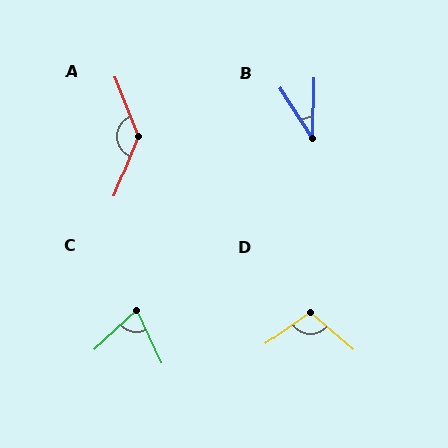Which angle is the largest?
A, at approximately 136 degrees.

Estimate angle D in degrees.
Approximately 103 degrees.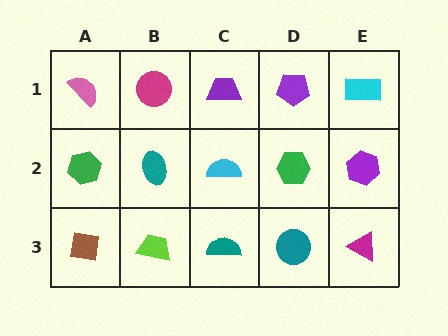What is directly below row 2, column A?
A brown square.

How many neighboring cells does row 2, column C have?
4.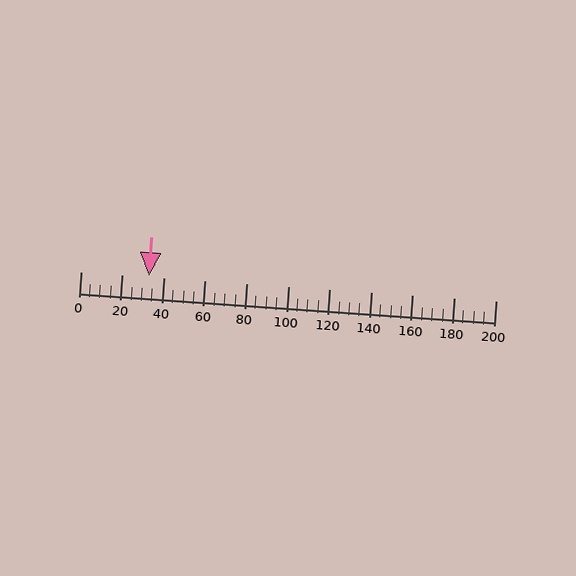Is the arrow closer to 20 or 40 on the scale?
The arrow is closer to 40.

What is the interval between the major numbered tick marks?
The major tick marks are spaced 20 units apart.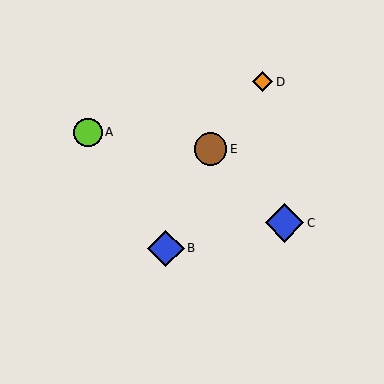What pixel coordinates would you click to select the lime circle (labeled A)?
Click at (88, 132) to select the lime circle A.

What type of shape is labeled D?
Shape D is an orange diamond.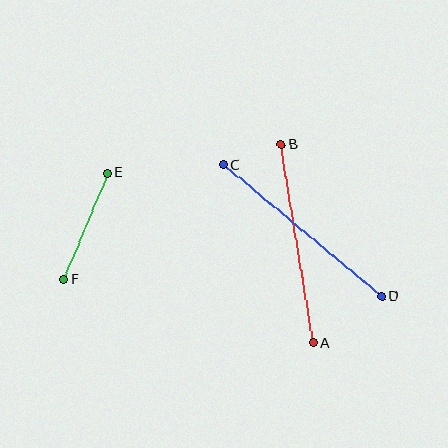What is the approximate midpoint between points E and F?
The midpoint is at approximately (85, 226) pixels.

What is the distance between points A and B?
The distance is approximately 201 pixels.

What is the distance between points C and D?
The distance is approximately 206 pixels.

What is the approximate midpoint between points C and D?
The midpoint is at approximately (303, 230) pixels.